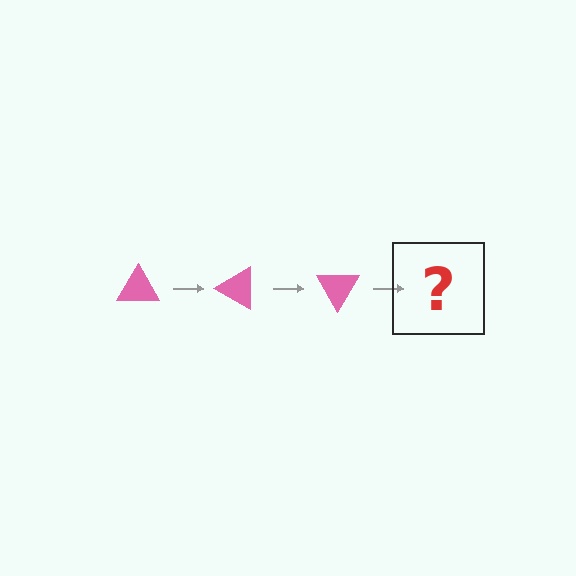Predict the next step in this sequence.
The next step is a pink triangle rotated 90 degrees.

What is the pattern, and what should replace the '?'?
The pattern is that the triangle rotates 30 degrees each step. The '?' should be a pink triangle rotated 90 degrees.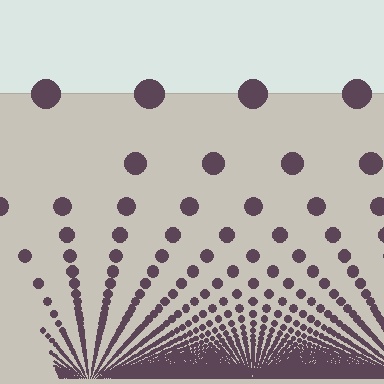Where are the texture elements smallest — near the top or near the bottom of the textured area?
Near the bottom.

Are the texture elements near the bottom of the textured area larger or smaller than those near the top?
Smaller. The gradient is inverted — elements near the bottom are smaller and denser.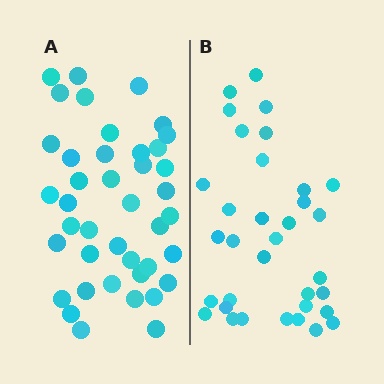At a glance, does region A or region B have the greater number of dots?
Region A (the left region) has more dots.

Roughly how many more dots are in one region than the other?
Region A has roughly 8 or so more dots than region B.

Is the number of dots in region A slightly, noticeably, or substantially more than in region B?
Region A has only slightly more — the two regions are fairly close. The ratio is roughly 1.2 to 1.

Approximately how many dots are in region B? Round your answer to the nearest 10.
About 30 dots. (The exact count is 34, which rounds to 30.)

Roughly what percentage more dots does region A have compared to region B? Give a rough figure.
About 20% more.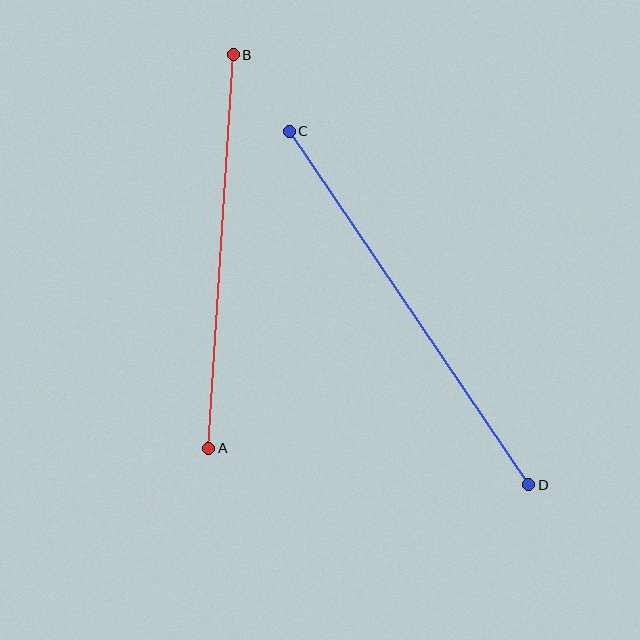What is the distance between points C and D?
The distance is approximately 427 pixels.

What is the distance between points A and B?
The distance is approximately 394 pixels.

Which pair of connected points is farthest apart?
Points C and D are farthest apart.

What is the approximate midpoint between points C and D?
The midpoint is at approximately (409, 308) pixels.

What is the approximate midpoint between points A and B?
The midpoint is at approximately (221, 251) pixels.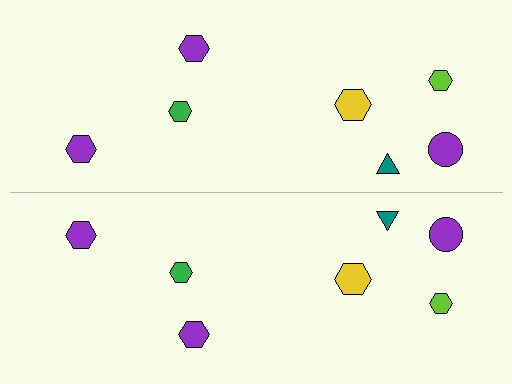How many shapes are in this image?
There are 14 shapes in this image.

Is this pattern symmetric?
Yes, this pattern has bilateral (reflection) symmetry.